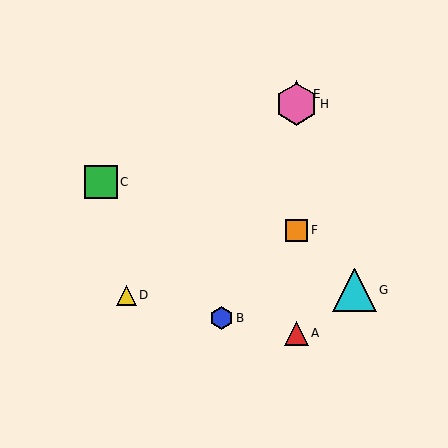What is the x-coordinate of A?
Object A is at x≈296.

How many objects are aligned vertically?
4 objects (A, E, F, H) are aligned vertically.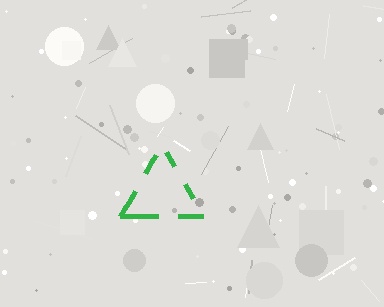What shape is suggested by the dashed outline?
The dashed outline suggests a triangle.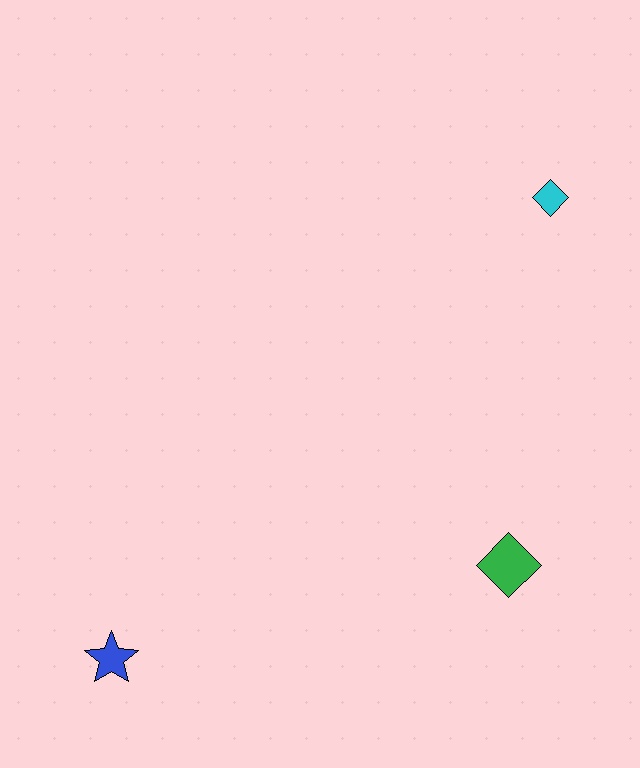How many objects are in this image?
There are 3 objects.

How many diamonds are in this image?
There are 2 diamonds.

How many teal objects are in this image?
There are no teal objects.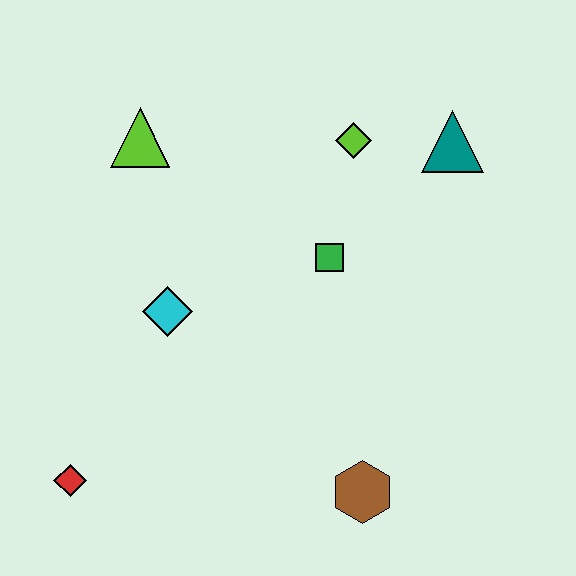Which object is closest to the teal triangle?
The lime diamond is closest to the teal triangle.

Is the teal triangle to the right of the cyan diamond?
Yes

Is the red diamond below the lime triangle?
Yes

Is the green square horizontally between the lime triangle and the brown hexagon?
Yes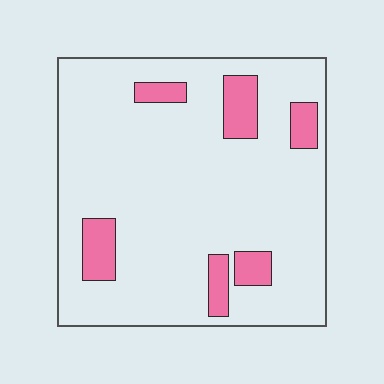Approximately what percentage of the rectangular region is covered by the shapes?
Approximately 15%.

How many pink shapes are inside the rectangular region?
6.